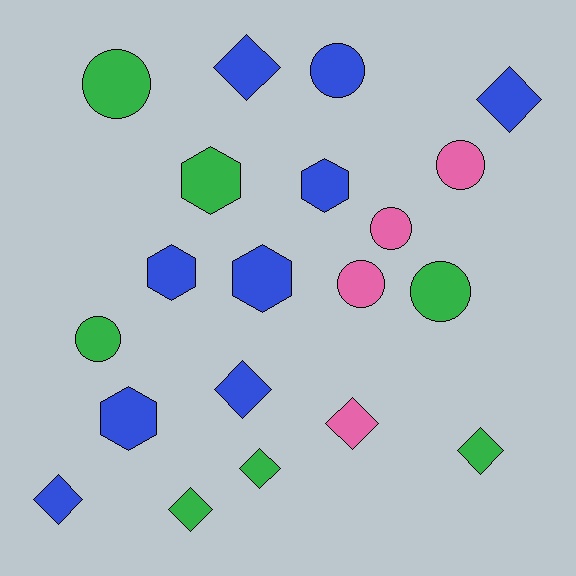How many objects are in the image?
There are 20 objects.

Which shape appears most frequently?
Diamond, with 8 objects.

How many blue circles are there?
There is 1 blue circle.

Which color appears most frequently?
Blue, with 9 objects.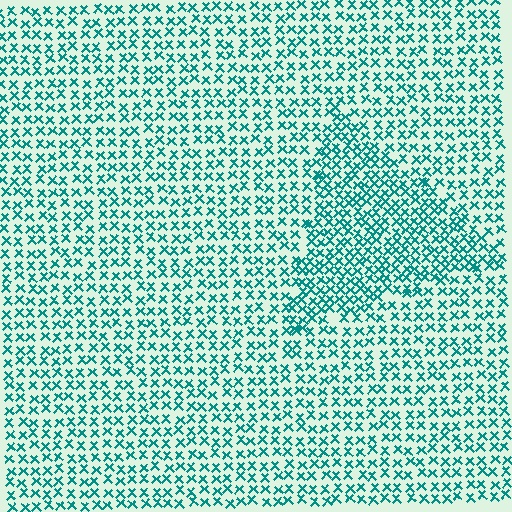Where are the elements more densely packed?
The elements are more densely packed inside the triangle boundary.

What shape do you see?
I see a triangle.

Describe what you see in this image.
The image contains small teal elements arranged at two different densities. A triangle-shaped region is visible where the elements are more densely packed than the surrounding area.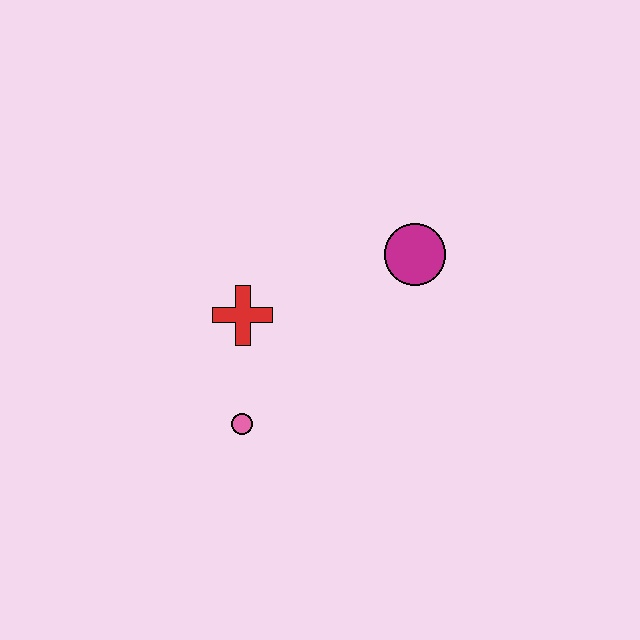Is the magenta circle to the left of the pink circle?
No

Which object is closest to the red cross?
The pink circle is closest to the red cross.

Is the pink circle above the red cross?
No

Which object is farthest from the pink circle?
The magenta circle is farthest from the pink circle.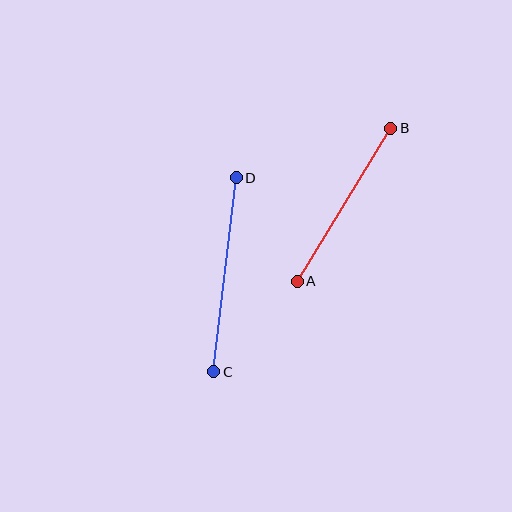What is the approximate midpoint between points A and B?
The midpoint is at approximately (344, 205) pixels.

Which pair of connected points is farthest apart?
Points C and D are farthest apart.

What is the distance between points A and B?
The distance is approximately 179 pixels.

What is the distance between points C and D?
The distance is approximately 196 pixels.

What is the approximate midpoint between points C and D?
The midpoint is at approximately (225, 275) pixels.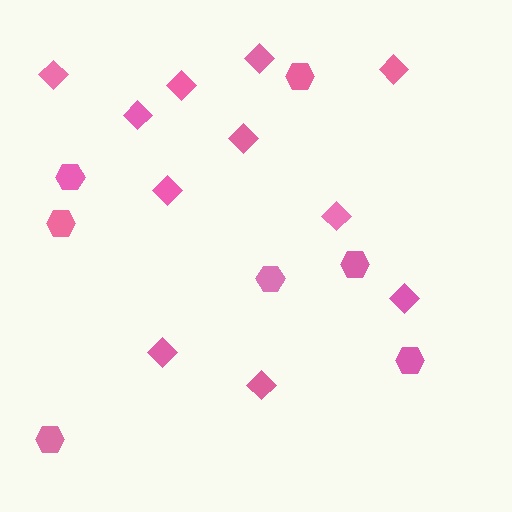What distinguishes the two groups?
There are 2 groups: one group of hexagons (7) and one group of diamonds (11).